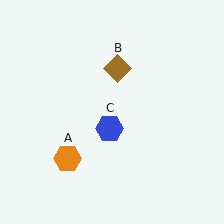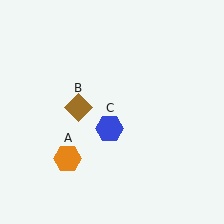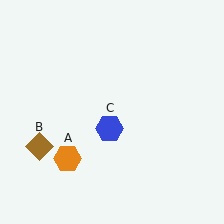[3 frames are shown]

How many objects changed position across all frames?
1 object changed position: brown diamond (object B).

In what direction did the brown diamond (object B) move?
The brown diamond (object B) moved down and to the left.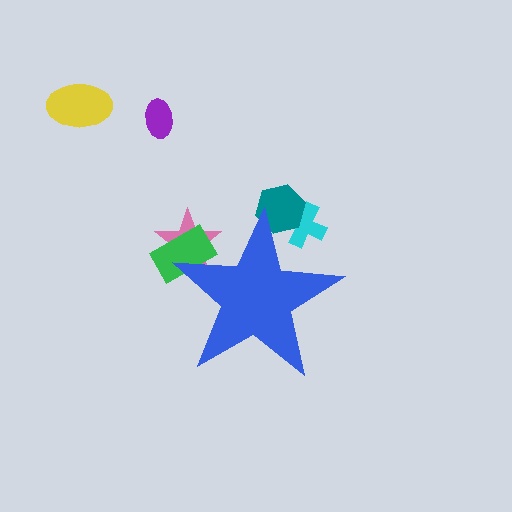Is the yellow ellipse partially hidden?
No, the yellow ellipse is fully visible.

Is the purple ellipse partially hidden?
No, the purple ellipse is fully visible.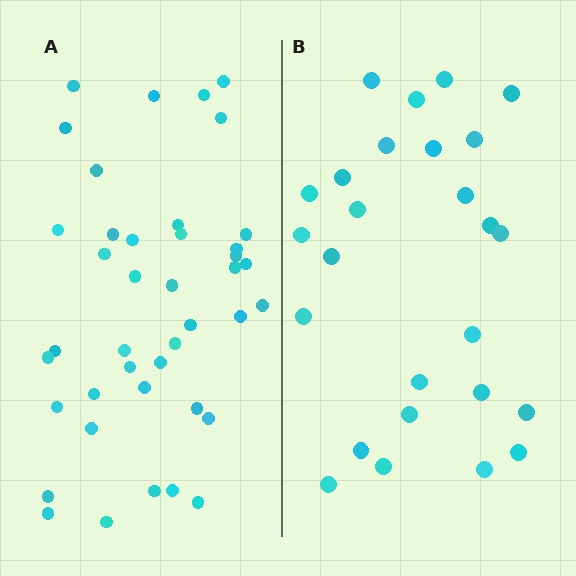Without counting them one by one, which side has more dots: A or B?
Region A (the left region) has more dots.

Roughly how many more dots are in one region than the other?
Region A has approximately 15 more dots than region B.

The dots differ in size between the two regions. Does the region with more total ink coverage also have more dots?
No. Region B has more total ink coverage because its dots are larger, but region A actually contains more individual dots. Total area can be misleading — the number of items is what matters here.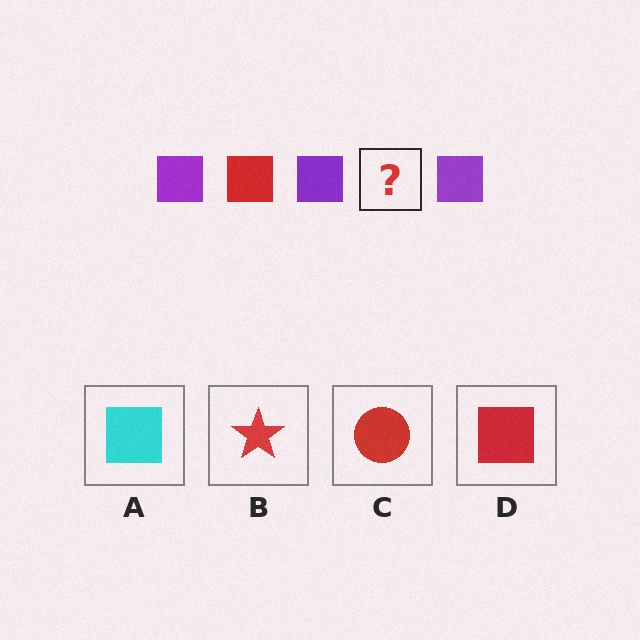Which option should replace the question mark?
Option D.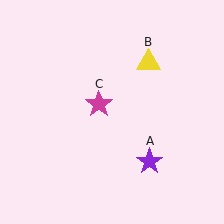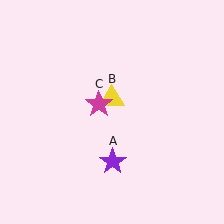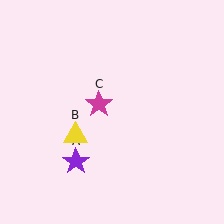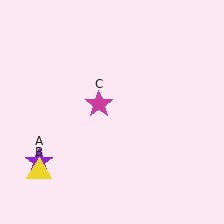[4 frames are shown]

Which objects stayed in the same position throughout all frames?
Magenta star (object C) remained stationary.